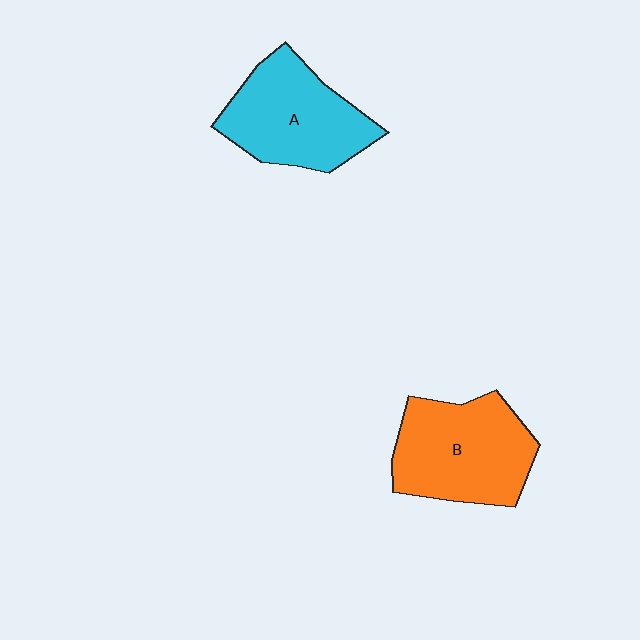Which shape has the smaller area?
Shape A (cyan).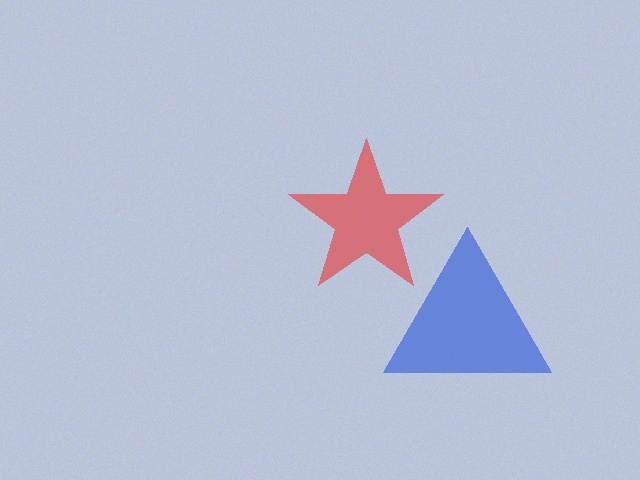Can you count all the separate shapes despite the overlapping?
Yes, there are 2 separate shapes.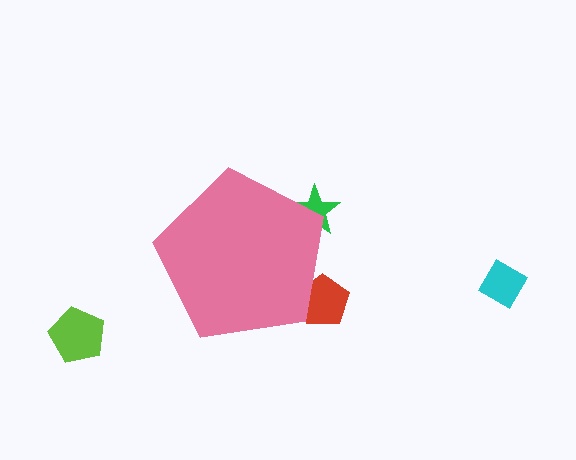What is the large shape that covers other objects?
A pink pentagon.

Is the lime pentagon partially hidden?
No, the lime pentagon is fully visible.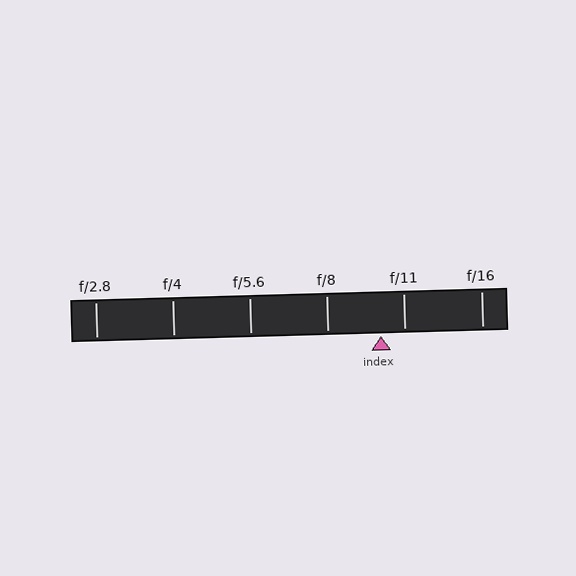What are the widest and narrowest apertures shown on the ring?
The widest aperture shown is f/2.8 and the narrowest is f/16.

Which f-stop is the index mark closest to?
The index mark is closest to f/11.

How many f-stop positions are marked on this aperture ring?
There are 6 f-stop positions marked.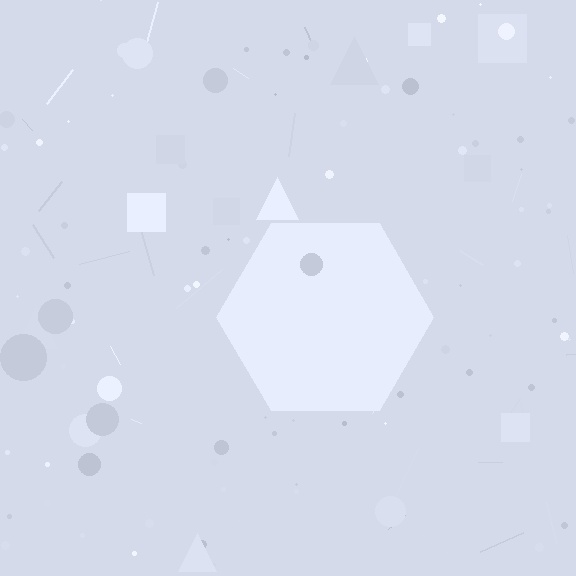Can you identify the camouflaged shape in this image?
The camouflaged shape is a hexagon.